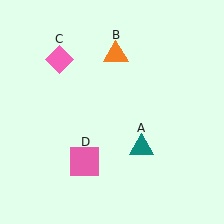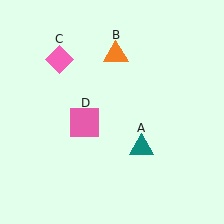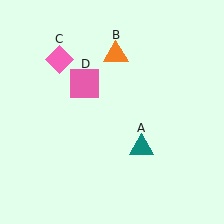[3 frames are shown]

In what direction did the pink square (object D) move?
The pink square (object D) moved up.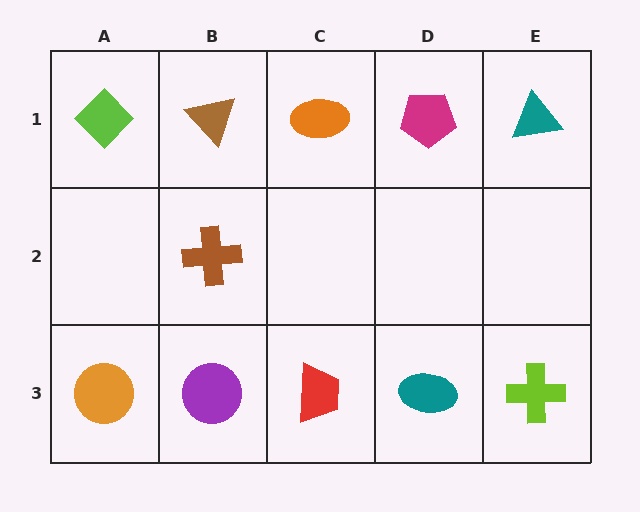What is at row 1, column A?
A lime diamond.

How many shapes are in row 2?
1 shape.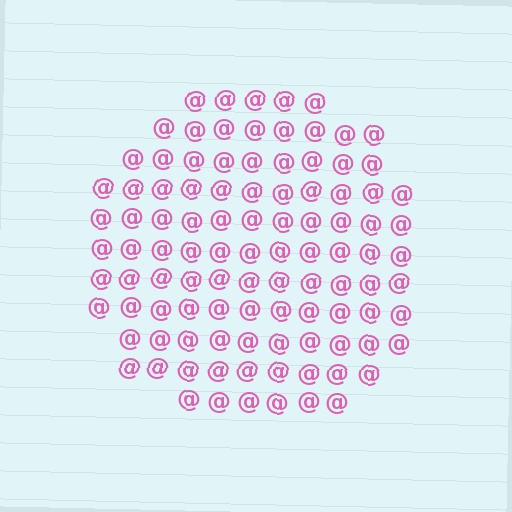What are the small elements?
The small elements are at signs.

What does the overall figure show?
The overall figure shows a circle.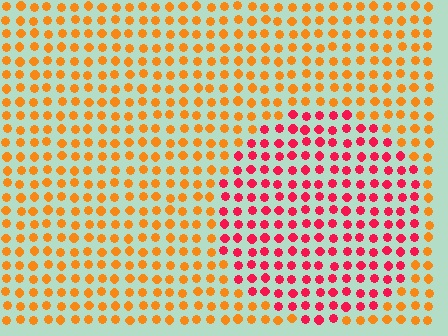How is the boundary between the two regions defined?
The boundary is defined purely by a slight shift in hue (about 46 degrees). Spacing, size, and orientation are identical on both sides.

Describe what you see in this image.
The image is filled with small orange elements in a uniform arrangement. A circle-shaped region is visible where the elements are tinted to a slightly different hue, forming a subtle color boundary.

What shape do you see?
I see a circle.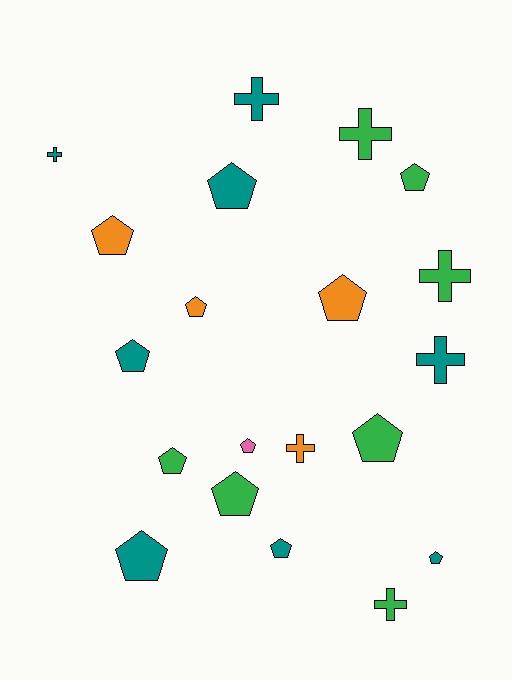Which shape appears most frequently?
Pentagon, with 13 objects.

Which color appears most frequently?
Teal, with 8 objects.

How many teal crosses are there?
There are 3 teal crosses.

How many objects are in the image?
There are 20 objects.